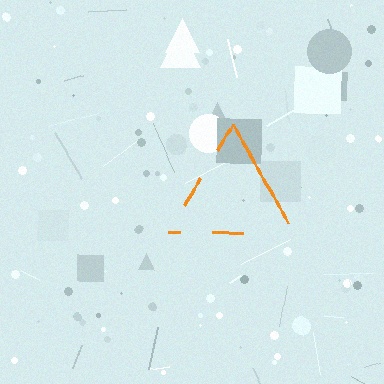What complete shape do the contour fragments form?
The contour fragments form a triangle.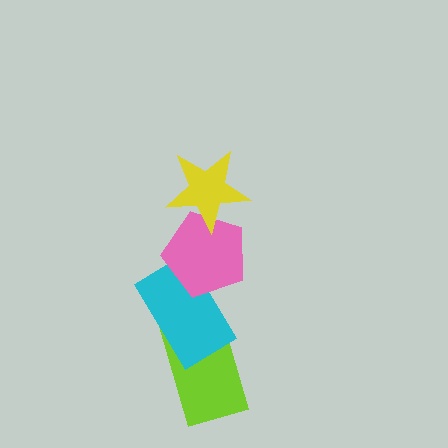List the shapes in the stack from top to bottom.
From top to bottom: the yellow star, the pink pentagon, the cyan rectangle, the lime rectangle.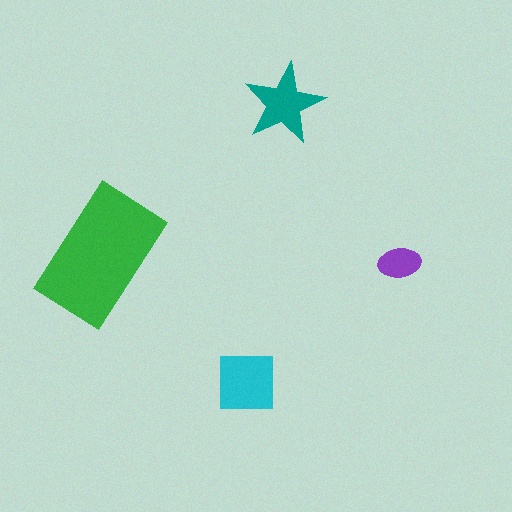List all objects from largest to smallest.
The green rectangle, the cyan square, the teal star, the purple ellipse.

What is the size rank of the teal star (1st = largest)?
3rd.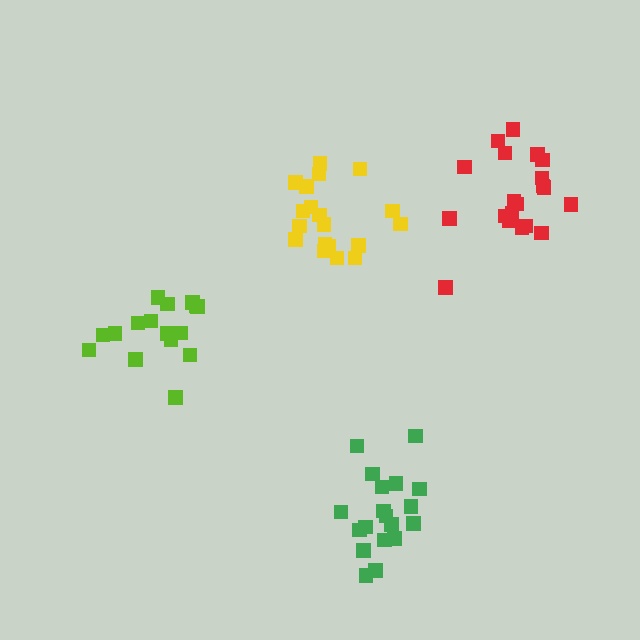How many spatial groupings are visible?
There are 4 spatial groupings.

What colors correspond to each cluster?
The clusters are colored: red, lime, yellow, green.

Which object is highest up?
The red cluster is topmost.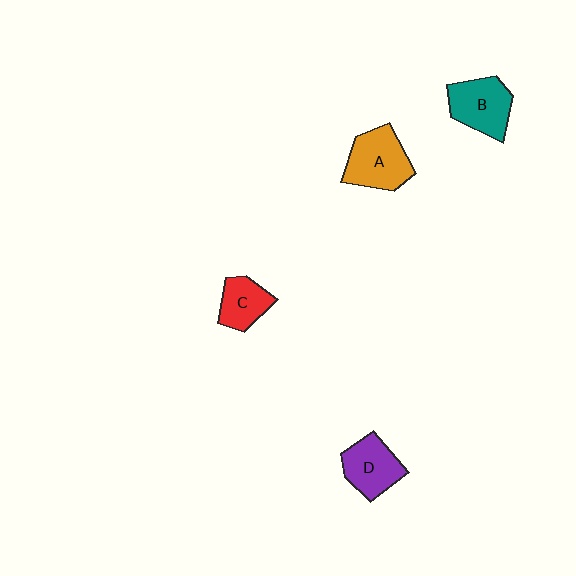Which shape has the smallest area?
Shape C (red).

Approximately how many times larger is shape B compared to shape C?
Approximately 1.4 times.